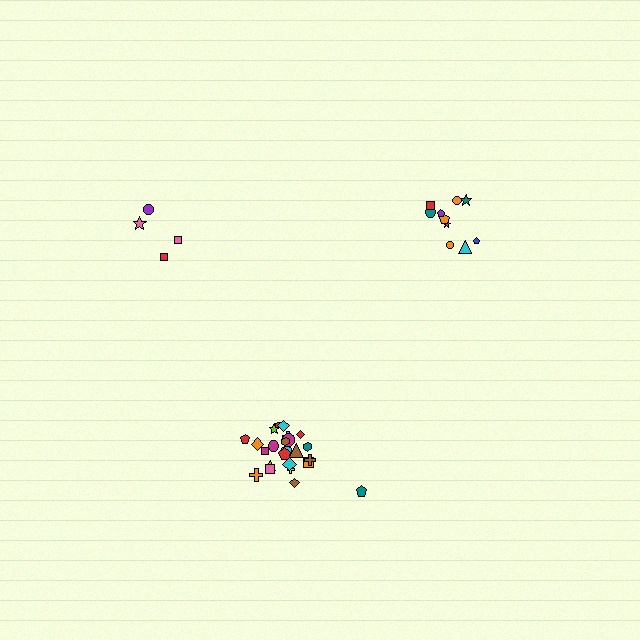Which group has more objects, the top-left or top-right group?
The top-right group.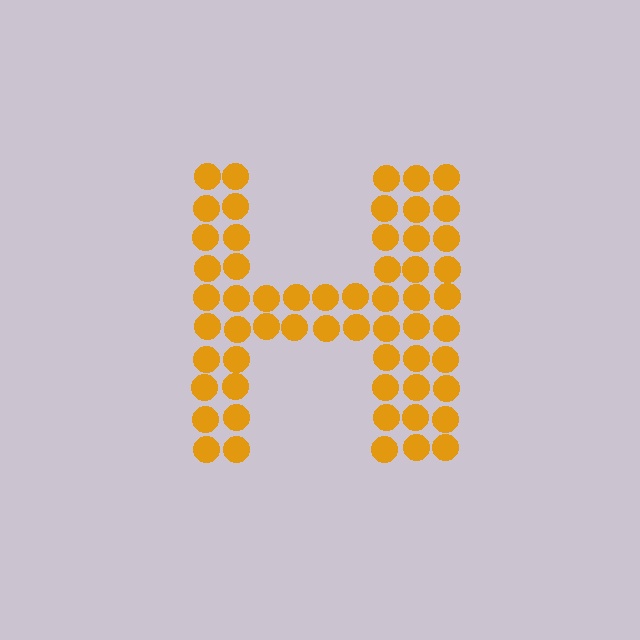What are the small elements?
The small elements are circles.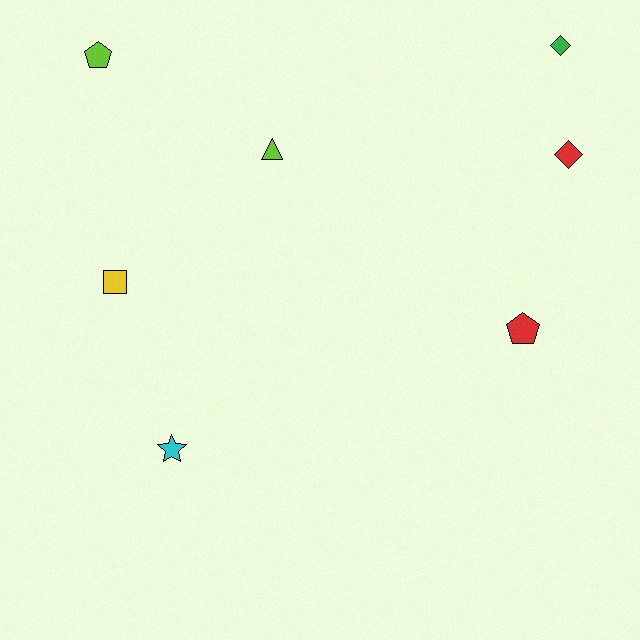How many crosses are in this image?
There are no crosses.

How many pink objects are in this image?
There are no pink objects.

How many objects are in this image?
There are 7 objects.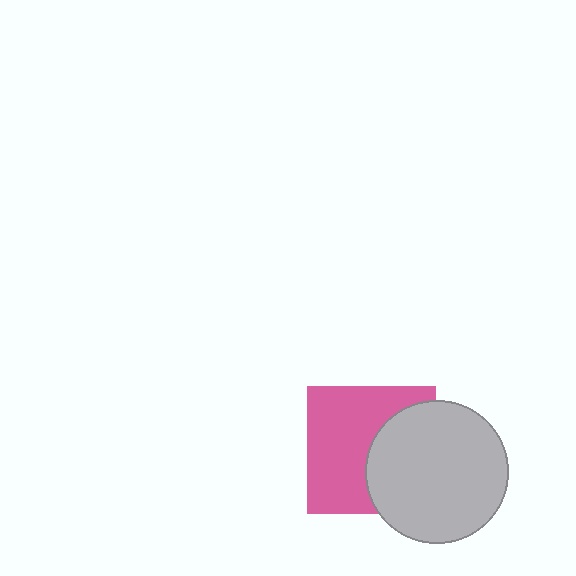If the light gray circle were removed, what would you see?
You would see the complete pink square.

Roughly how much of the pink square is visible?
About half of it is visible (roughly 59%).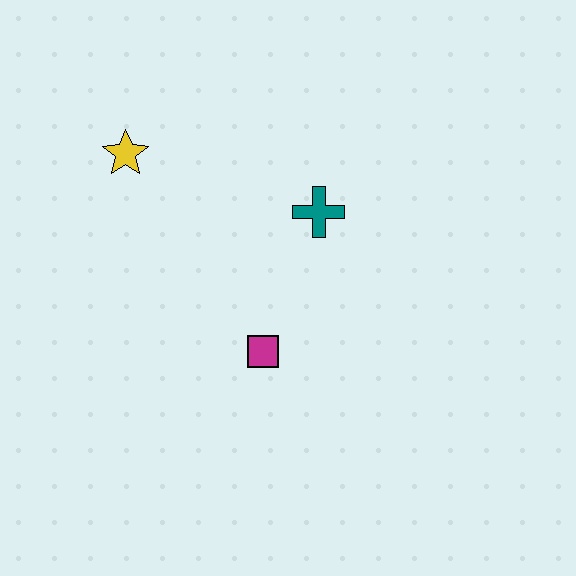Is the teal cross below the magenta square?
No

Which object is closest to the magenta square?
The teal cross is closest to the magenta square.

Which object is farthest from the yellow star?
The magenta square is farthest from the yellow star.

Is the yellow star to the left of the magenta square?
Yes